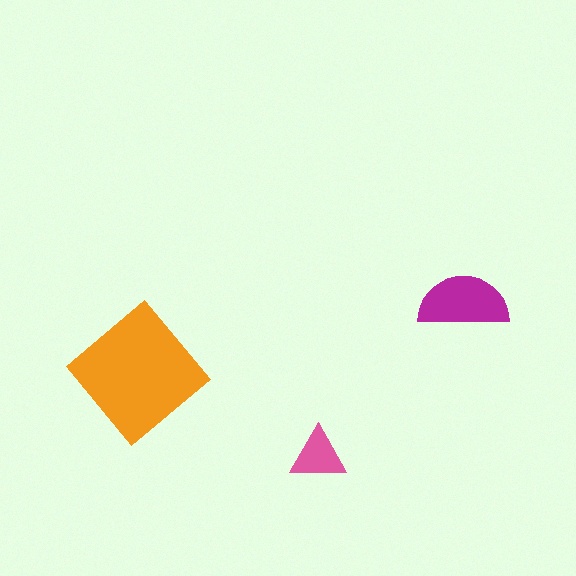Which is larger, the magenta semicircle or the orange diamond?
The orange diamond.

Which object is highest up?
The magenta semicircle is topmost.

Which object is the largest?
The orange diamond.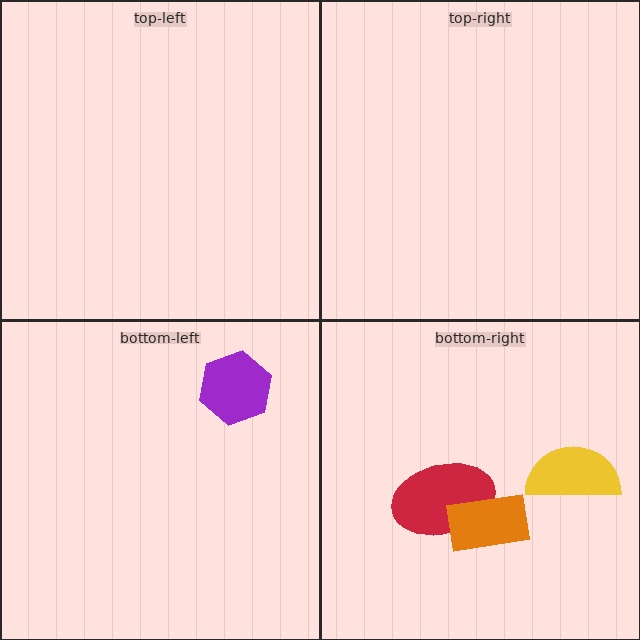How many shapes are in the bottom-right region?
3.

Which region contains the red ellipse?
The bottom-right region.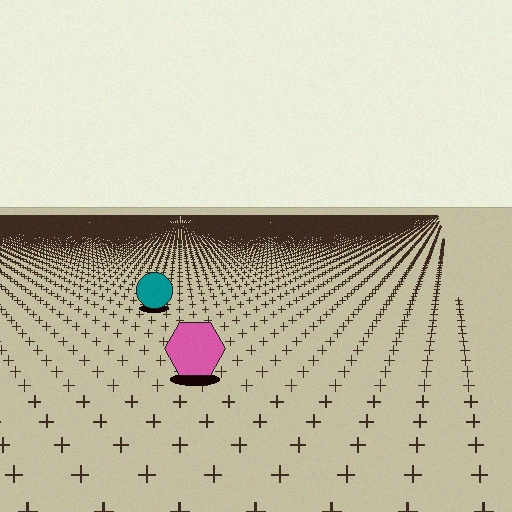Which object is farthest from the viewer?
The teal circle is farthest from the viewer. It appears smaller and the ground texture around it is denser.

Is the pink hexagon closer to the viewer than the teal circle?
Yes. The pink hexagon is closer — you can tell from the texture gradient: the ground texture is coarser near it.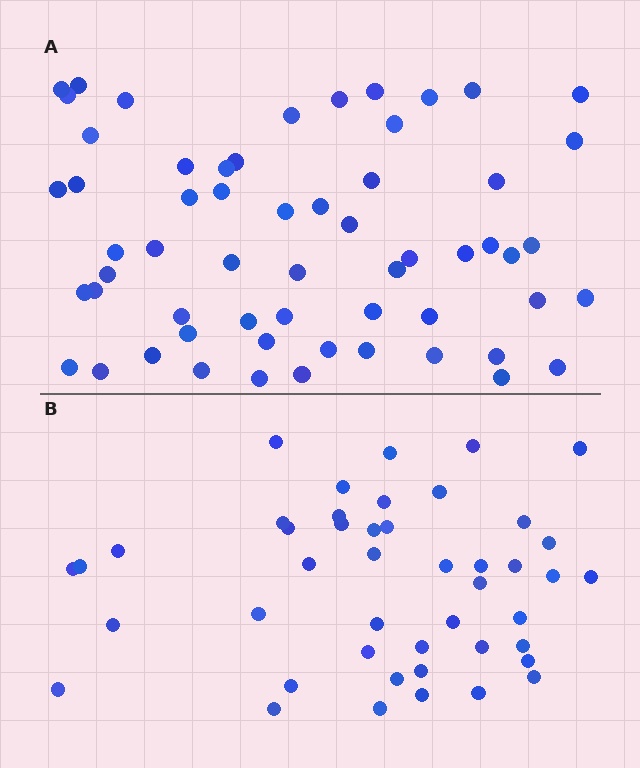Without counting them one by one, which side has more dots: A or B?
Region A (the top region) has more dots.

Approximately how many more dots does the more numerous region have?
Region A has approximately 15 more dots than region B.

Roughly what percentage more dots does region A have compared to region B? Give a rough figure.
About 30% more.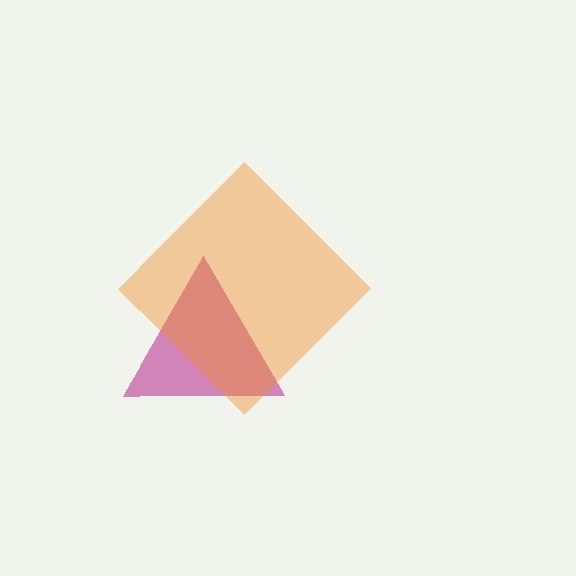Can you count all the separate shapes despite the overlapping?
Yes, there are 2 separate shapes.